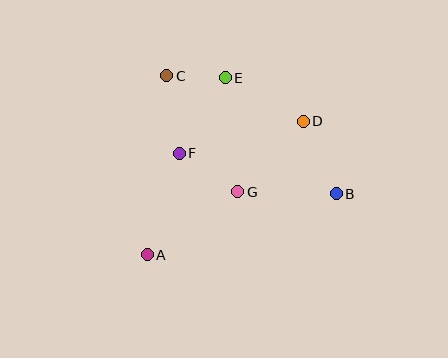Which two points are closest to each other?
Points C and E are closest to each other.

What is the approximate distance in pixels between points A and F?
The distance between A and F is approximately 106 pixels.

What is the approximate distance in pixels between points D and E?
The distance between D and E is approximately 89 pixels.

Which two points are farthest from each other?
Points B and C are farthest from each other.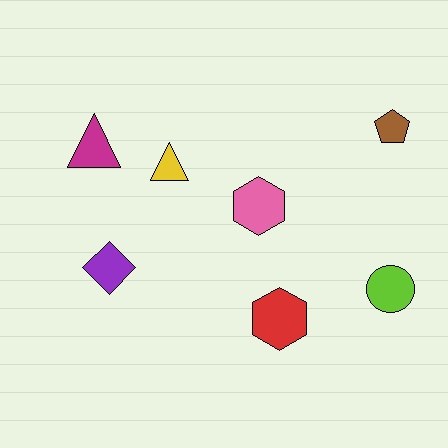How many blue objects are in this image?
There are no blue objects.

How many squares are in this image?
There are no squares.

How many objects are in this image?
There are 7 objects.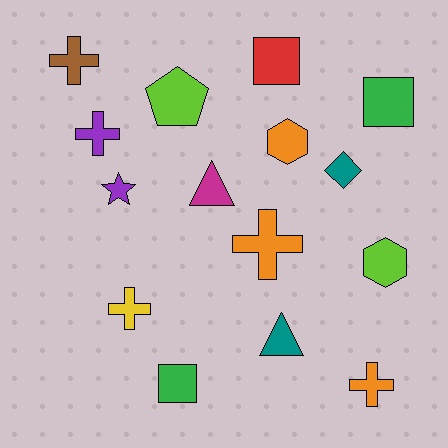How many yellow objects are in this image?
There is 1 yellow object.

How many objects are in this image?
There are 15 objects.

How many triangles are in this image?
There are 2 triangles.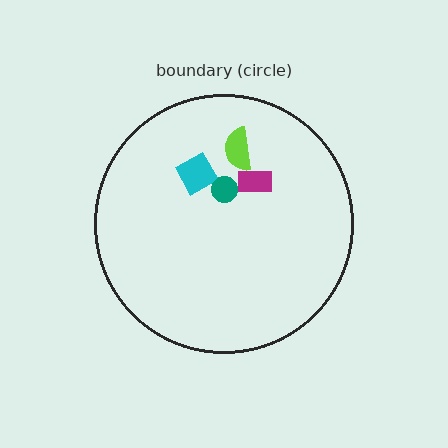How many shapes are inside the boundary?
4 inside, 0 outside.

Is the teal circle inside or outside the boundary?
Inside.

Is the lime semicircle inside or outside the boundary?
Inside.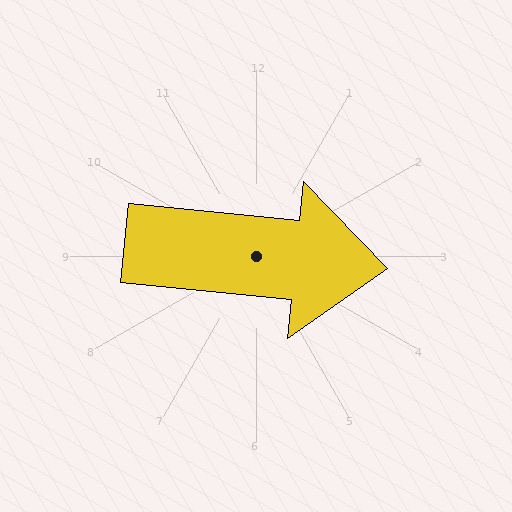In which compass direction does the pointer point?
East.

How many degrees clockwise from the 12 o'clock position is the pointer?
Approximately 96 degrees.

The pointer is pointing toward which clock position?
Roughly 3 o'clock.